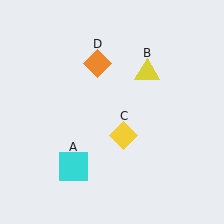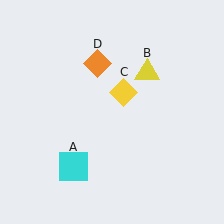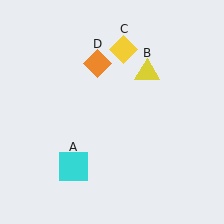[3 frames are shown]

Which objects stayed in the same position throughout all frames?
Cyan square (object A) and yellow triangle (object B) and orange diamond (object D) remained stationary.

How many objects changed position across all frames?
1 object changed position: yellow diamond (object C).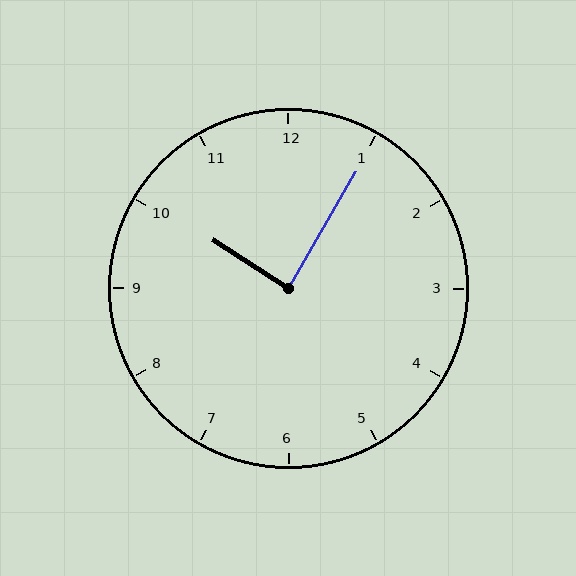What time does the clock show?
10:05.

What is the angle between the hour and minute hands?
Approximately 88 degrees.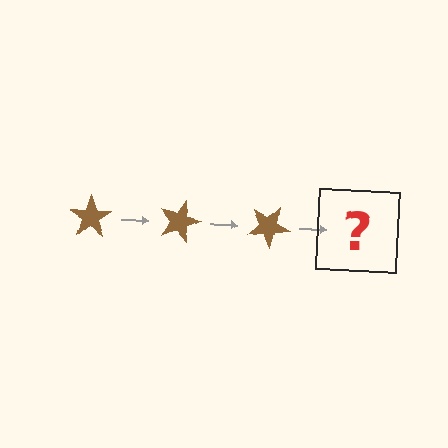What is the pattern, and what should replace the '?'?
The pattern is that the star rotates 15 degrees each step. The '?' should be a brown star rotated 45 degrees.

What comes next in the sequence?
The next element should be a brown star rotated 45 degrees.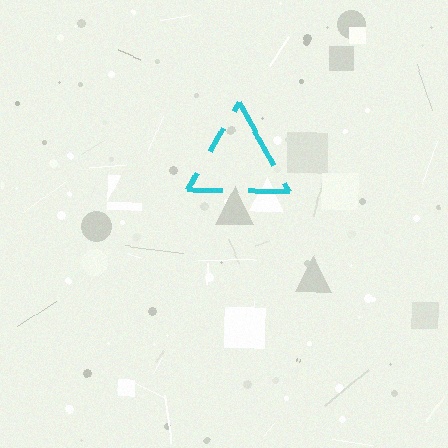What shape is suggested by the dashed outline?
The dashed outline suggests a triangle.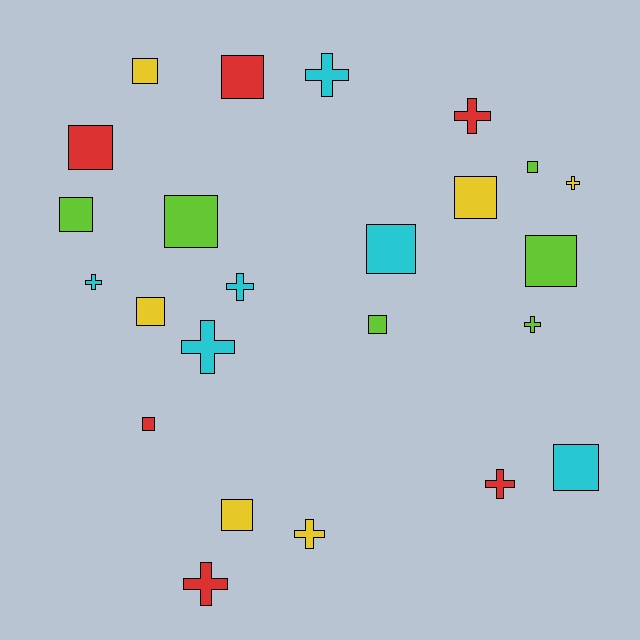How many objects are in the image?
There are 24 objects.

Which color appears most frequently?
Yellow, with 6 objects.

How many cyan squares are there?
There are 2 cyan squares.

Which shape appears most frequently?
Square, with 14 objects.